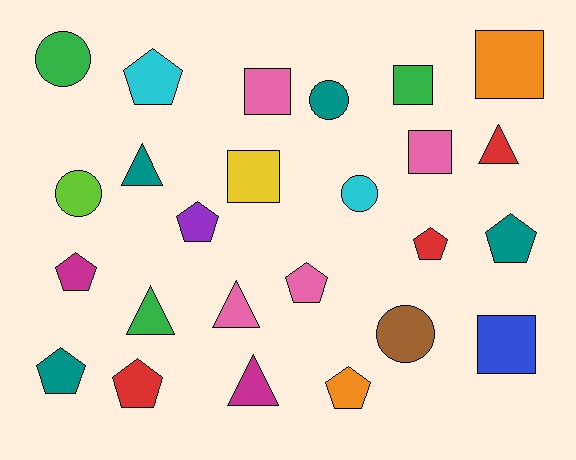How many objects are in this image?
There are 25 objects.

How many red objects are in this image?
There are 3 red objects.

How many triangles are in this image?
There are 5 triangles.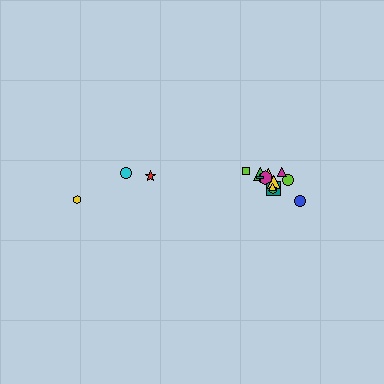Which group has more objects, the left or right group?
The right group.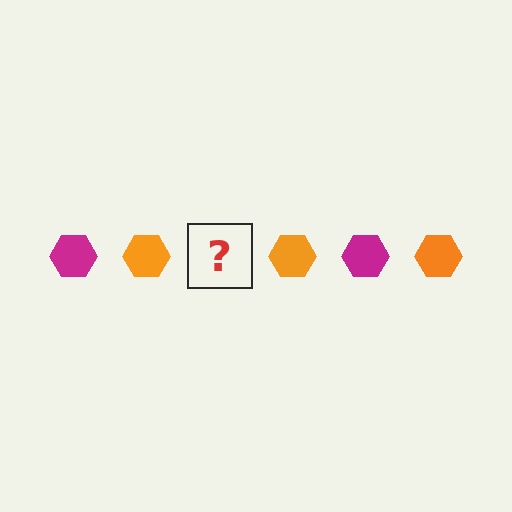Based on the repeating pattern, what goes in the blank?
The blank should be a magenta hexagon.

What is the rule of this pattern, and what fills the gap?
The rule is that the pattern cycles through magenta, orange hexagons. The gap should be filled with a magenta hexagon.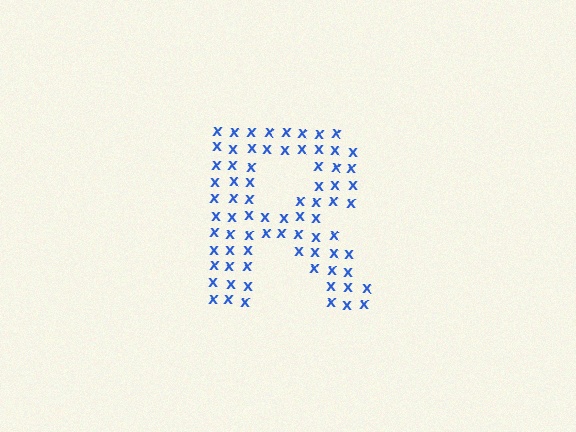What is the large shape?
The large shape is the letter R.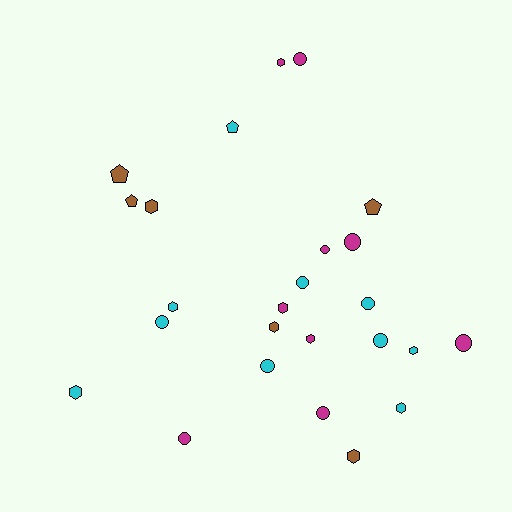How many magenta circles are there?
There are 6 magenta circles.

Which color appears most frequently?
Cyan, with 10 objects.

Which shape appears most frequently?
Circle, with 11 objects.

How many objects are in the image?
There are 25 objects.